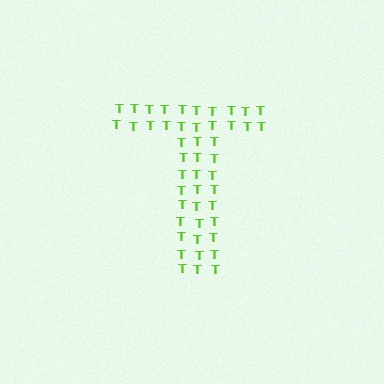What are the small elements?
The small elements are letter T's.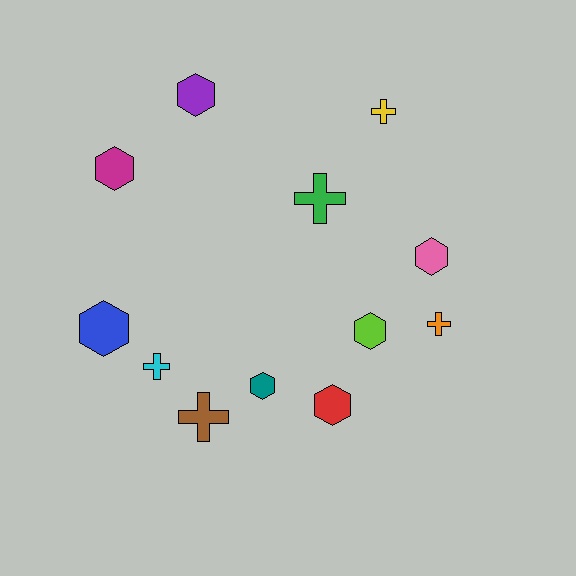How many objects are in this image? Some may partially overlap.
There are 12 objects.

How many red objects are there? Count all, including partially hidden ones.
There is 1 red object.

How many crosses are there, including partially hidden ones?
There are 5 crosses.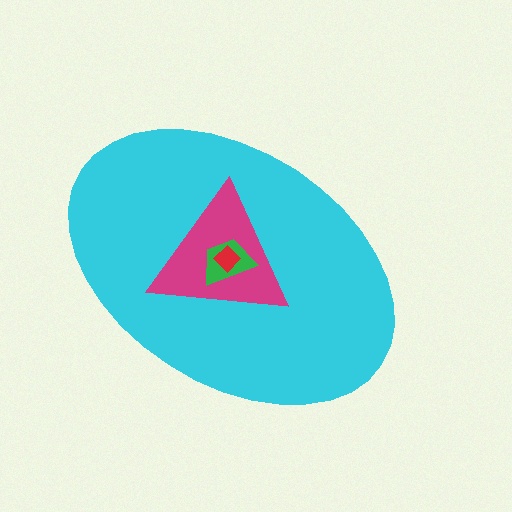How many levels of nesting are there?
4.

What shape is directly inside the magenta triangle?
The green trapezoid.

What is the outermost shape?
The cyan ellipse.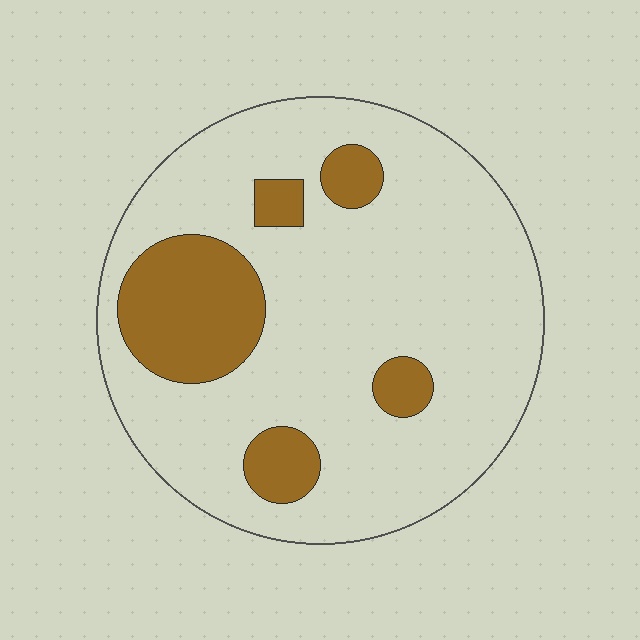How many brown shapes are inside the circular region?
5.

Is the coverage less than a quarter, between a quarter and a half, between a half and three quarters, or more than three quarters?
Less than a quarter.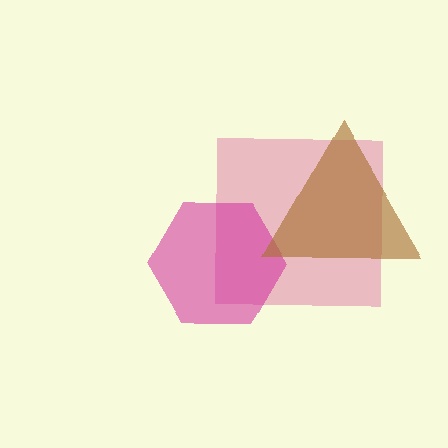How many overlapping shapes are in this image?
There are 3 overlapping shapes in the image.